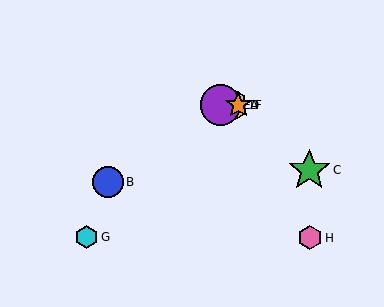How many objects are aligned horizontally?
4 objects (A, D, E, F) are aligned horizontally.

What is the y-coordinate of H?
Object H is at y≈238.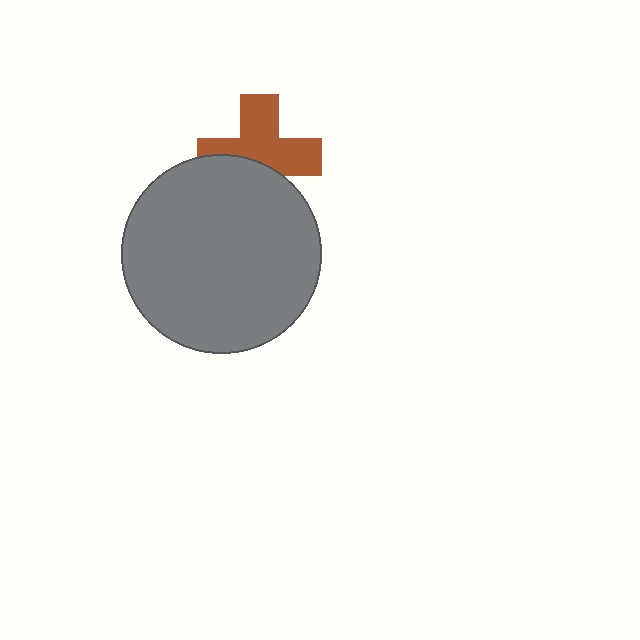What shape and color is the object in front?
The object in front is a gray circle.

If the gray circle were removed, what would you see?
You would see the complete brown cross.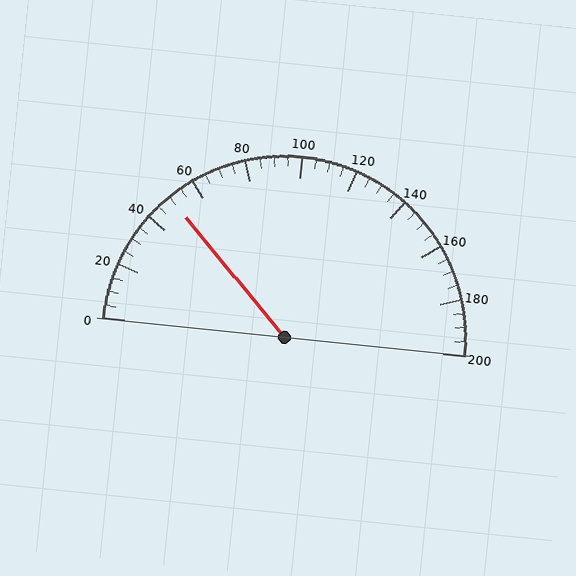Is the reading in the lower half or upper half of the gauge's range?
The reading is in the lower half of the range (0 to 200).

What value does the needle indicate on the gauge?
The needle indicates approximately 50.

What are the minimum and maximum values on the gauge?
The gauge ranges from 0 to 200.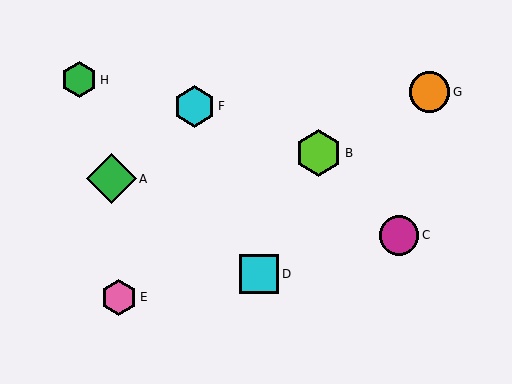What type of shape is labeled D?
Shape D is a cyan square.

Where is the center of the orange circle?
The center of the orange circle is at (429, 92).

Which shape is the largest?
The green diamond (labeled A) is the largest.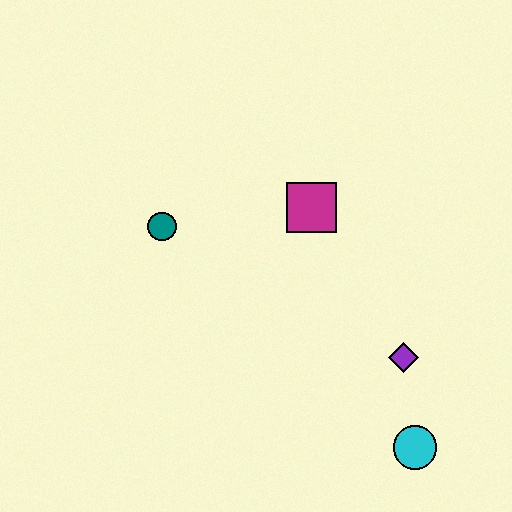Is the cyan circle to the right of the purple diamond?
Yes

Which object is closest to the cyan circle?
The purple diamond is closest to the cyan circle.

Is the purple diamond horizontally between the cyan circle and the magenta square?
Yes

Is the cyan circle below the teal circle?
Yes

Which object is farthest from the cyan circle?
The teal circle is farthest from the cyan circle.